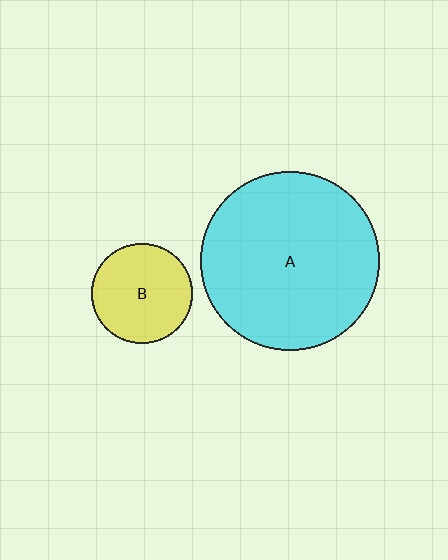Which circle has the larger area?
Circle A (cyan).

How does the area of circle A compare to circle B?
Approximately 3.2 times.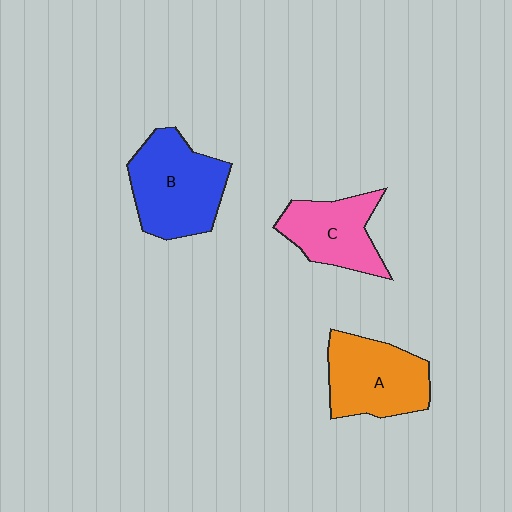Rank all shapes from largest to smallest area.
From largest to smallest: B (blue), A (orange), C (pink).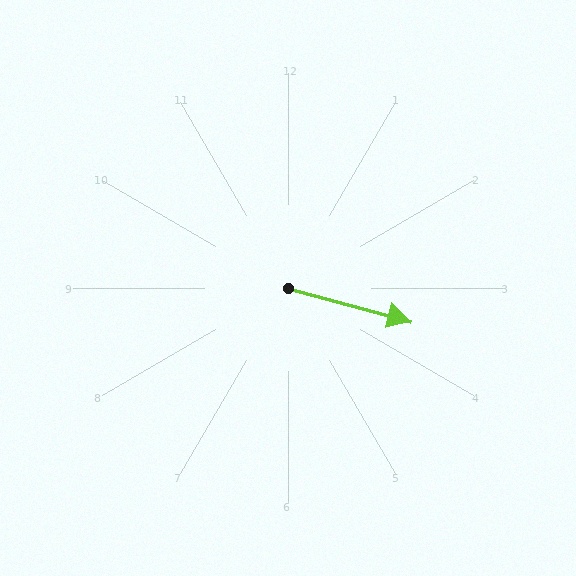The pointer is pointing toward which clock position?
Roughly 4 o'clock.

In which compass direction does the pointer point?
East.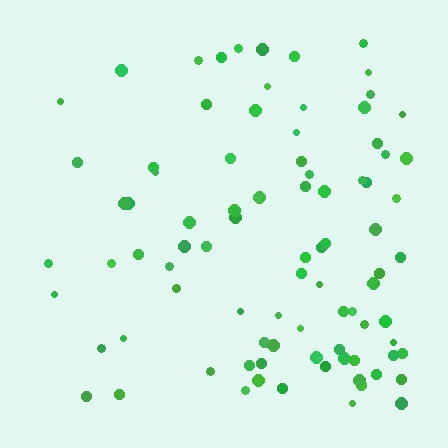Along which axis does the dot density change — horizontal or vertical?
Horizontal.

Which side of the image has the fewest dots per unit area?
The left.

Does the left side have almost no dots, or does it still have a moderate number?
Still a moderate number, just noticeably fewer than the right.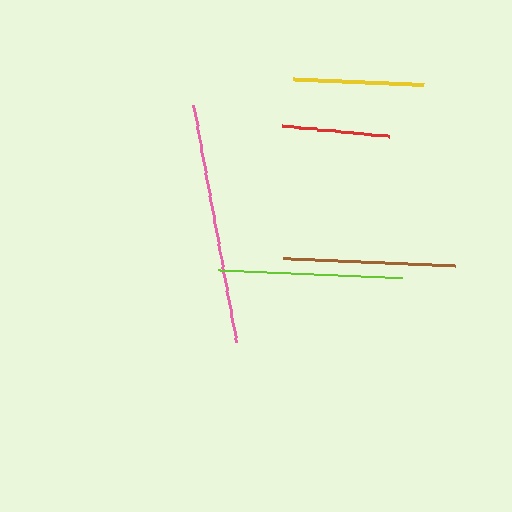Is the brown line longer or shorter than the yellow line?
The brown line is longer than the yellow line.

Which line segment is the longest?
The pink line is the longest at approximately 241 pixels.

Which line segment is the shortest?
The red line is the shortest at approximately 108 pixels.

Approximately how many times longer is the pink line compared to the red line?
The pink line is approximately 2.2 times the length of the red line.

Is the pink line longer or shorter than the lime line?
The pink line is longer than the lime line.